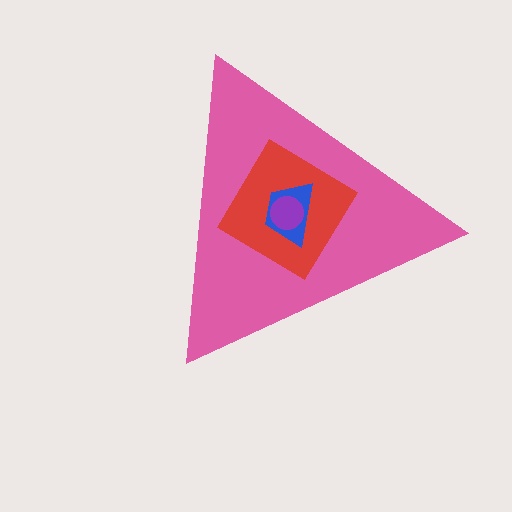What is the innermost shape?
The purple circle.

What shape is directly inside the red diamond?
The blue trapezoid.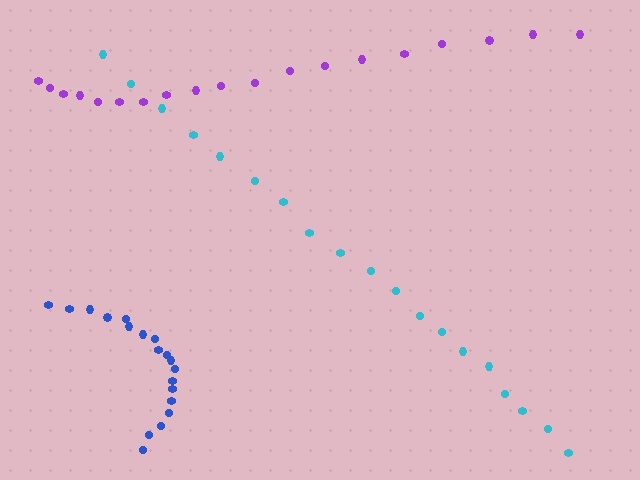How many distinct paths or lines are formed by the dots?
There are 3 distinct paths.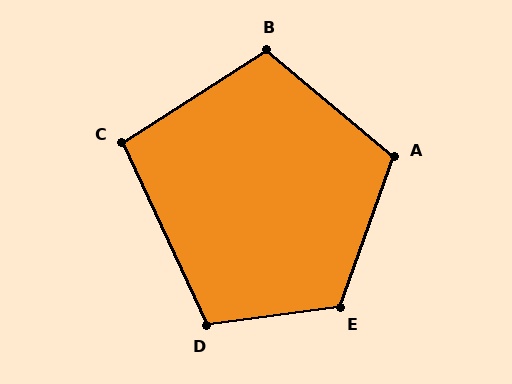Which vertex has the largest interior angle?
E, at approximately 118 degrees.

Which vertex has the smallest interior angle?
C, at approximately 98 degrees.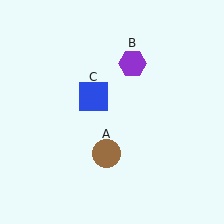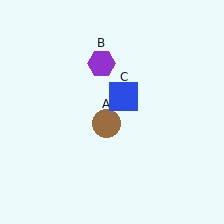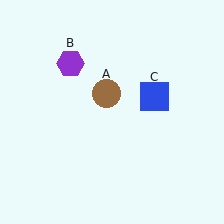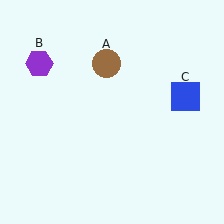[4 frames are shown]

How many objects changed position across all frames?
3 objects changed position: brown circle (object A), purple hexagon (object B), blue square (object C).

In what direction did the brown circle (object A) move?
The brown circle (object A) moved up.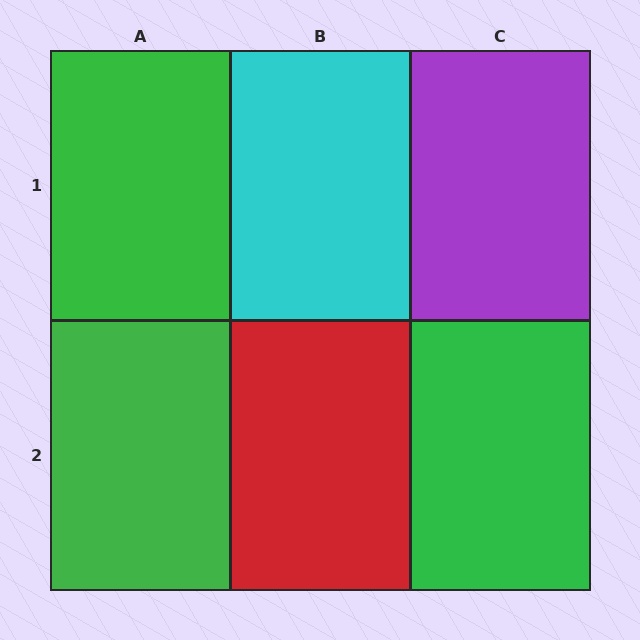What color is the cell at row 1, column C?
Purple.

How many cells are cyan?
1 cell is cyan.